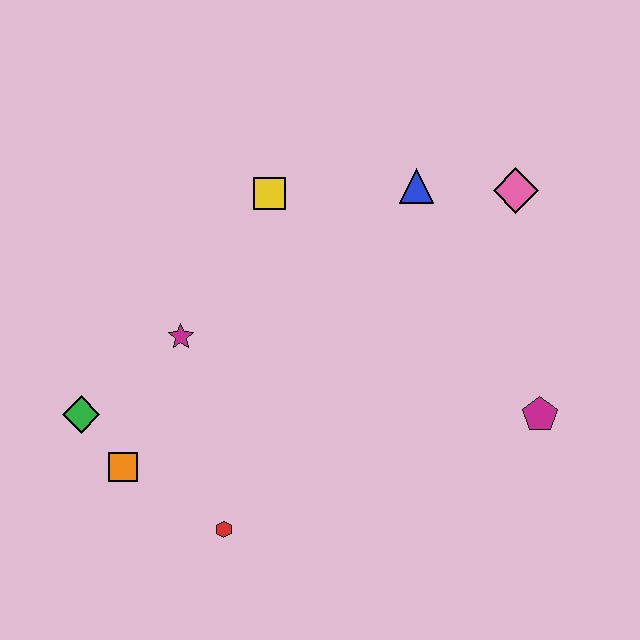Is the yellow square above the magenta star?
Yes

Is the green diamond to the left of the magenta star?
Yes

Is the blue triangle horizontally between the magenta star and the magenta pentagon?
Yes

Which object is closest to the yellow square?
The blue triangle is closest to the yellow square.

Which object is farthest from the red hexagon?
The pink diamond is farthest from the red hexagon.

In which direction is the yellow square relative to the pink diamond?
The yellow square is to the left of the pink diamond.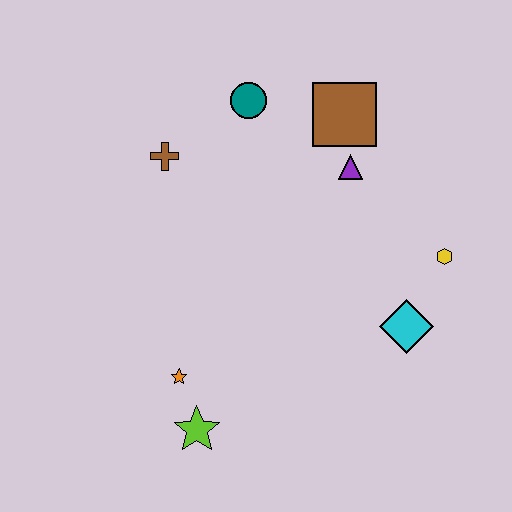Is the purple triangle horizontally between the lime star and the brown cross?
No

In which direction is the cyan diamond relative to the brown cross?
The cyan diamond is to the right of the brown cross.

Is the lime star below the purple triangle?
Yes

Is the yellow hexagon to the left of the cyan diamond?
No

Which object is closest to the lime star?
The orange star is closest to the lime star.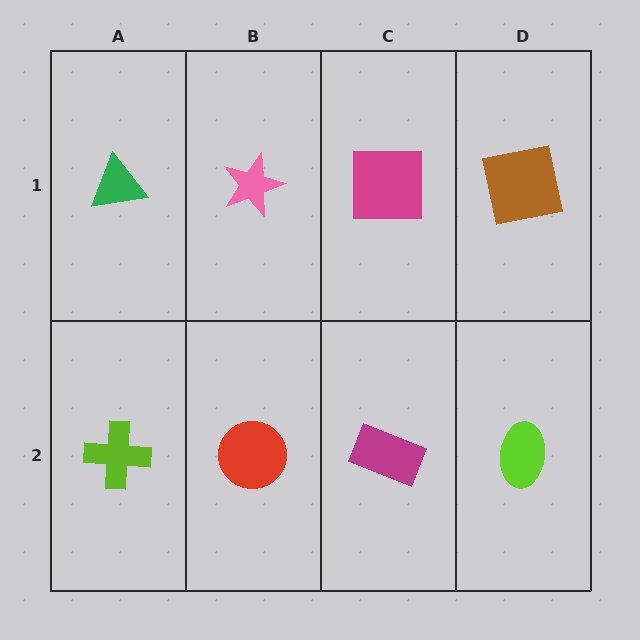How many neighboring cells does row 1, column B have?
3.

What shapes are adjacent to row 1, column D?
A lime ellipse (row 2, column D), a magenta square (row 1, column C).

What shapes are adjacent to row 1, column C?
A magenta rectangle (row 2, column C), a pink star (row 1, column B), a brown square (row 1, column D).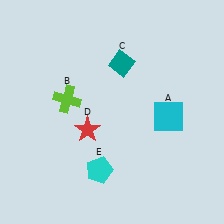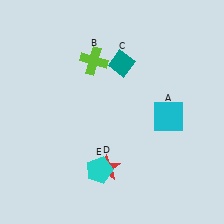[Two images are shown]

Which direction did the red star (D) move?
The red star (D) moved down.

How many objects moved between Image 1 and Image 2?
2 objects moved between the two images.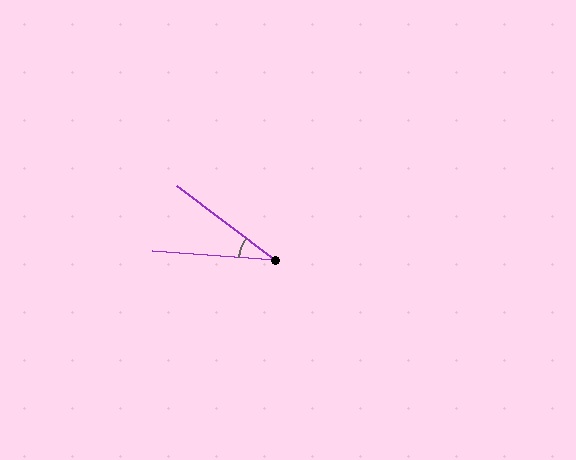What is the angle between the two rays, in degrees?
Approximately 33 degrees.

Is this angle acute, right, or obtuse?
It is acute.